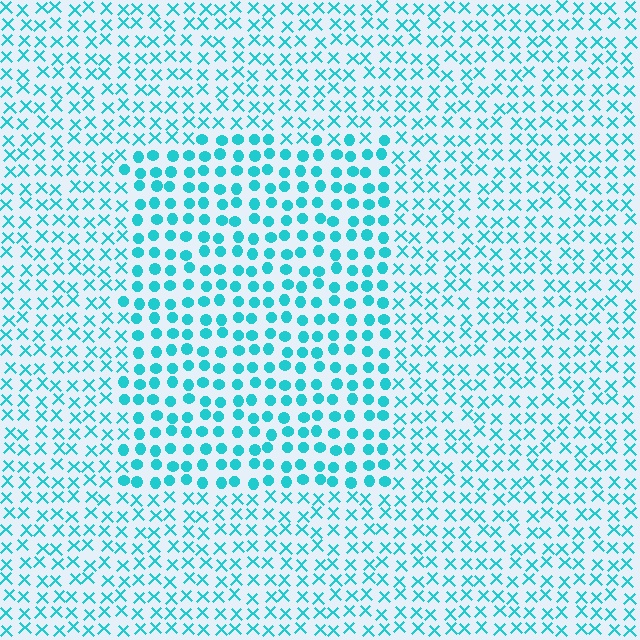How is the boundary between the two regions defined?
The boundary is defined by a change in element shape: circles inside vs. X marks outside. All elements share the same color and spacing.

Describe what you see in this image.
The image is filled with small cyan elements arranged in a uniform grid. A rectangle-shaped region contains circles, while the surrounding area contains X marks. The boundary is defined purely by the change in element shape.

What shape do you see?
I see a rectangle.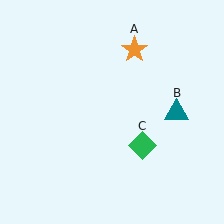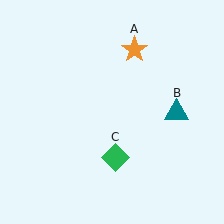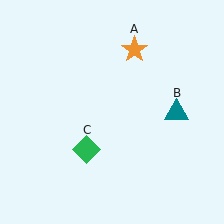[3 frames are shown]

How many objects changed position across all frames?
1 object changed position: green diamond (object C).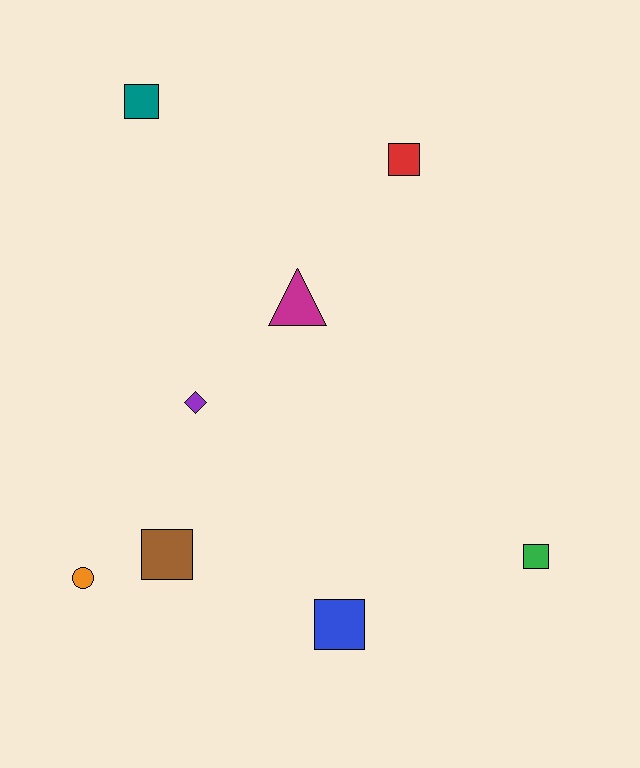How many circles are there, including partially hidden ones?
There is 1 circle.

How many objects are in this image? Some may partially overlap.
There are 8 objects.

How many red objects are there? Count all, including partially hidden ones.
There is 1 red object.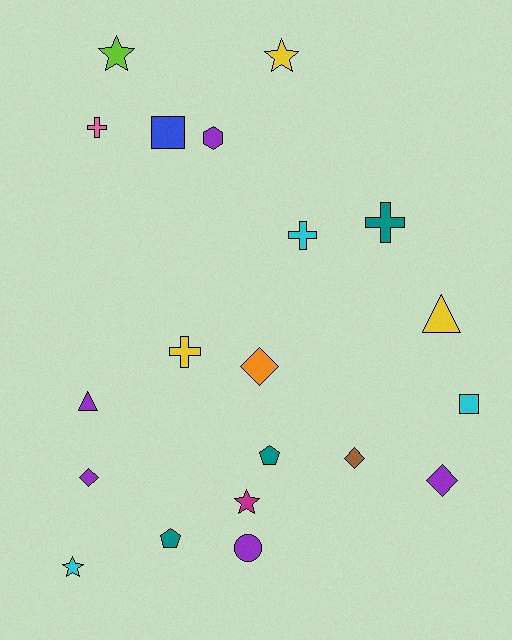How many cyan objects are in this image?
There are 3 cyan objects.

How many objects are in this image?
There are 20 objects.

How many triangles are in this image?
There are 2 triangles.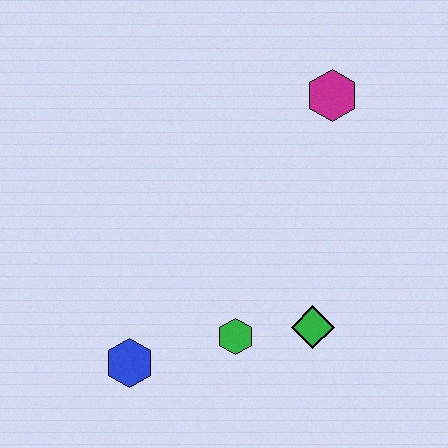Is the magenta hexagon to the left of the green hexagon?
No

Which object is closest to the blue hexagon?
The green hexagon is closest to the blue hexagon.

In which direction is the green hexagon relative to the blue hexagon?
The green hexagon is to the right of the blue hexagon.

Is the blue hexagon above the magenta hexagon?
No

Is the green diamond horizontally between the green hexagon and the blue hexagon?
No